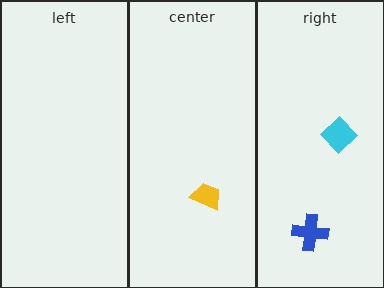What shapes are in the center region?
The yellow trapezoid.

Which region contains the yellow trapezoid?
The center region.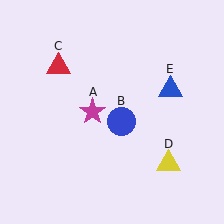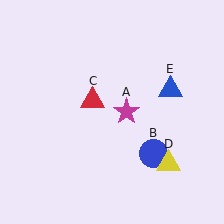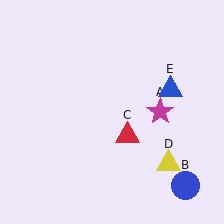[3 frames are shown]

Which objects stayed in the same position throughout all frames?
Yellow triangle (object D) and blue triangle (object E) remained stationary.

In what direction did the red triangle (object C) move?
The red triangle (object C) moved down and to the right.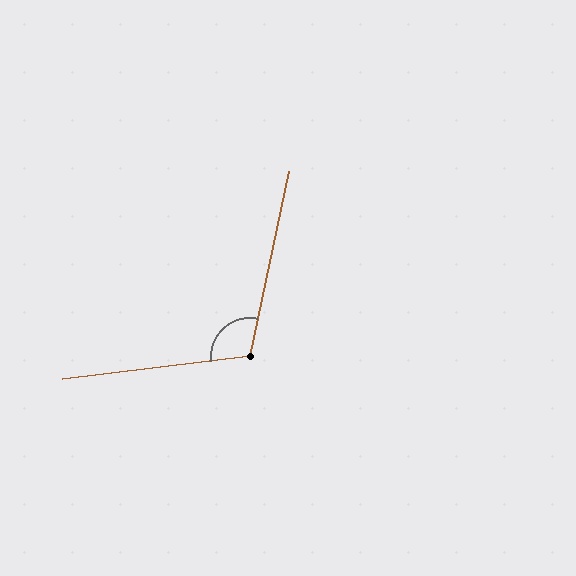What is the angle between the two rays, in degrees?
Approximately 109 degrees.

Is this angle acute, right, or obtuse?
It is obtuse.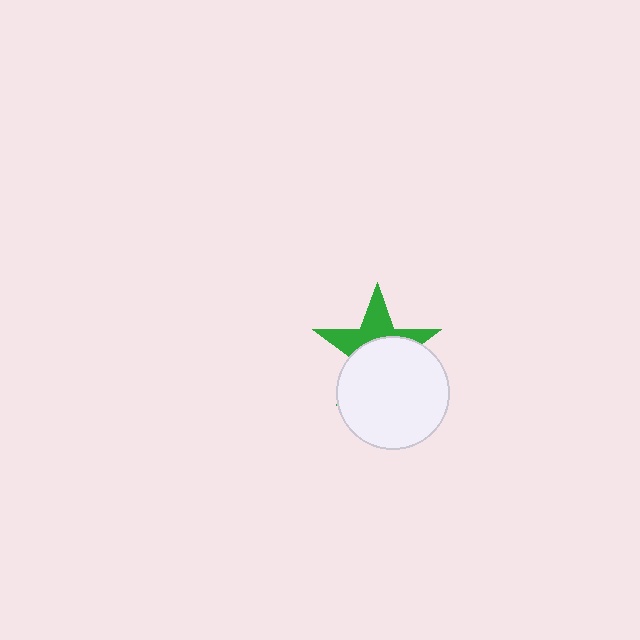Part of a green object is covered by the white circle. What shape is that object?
It is a star.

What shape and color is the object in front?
The object in front is a white circle.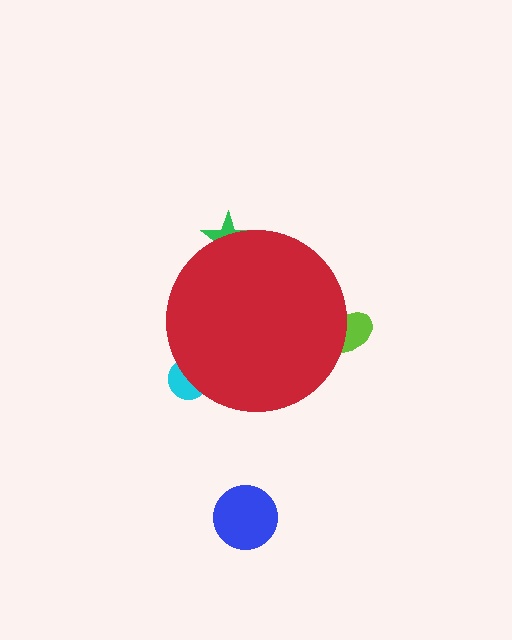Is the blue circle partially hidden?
No, the blue circle is fully visible.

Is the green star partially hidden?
Yes, the green star is partially hidden behind the red circle.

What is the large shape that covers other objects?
A red circle.